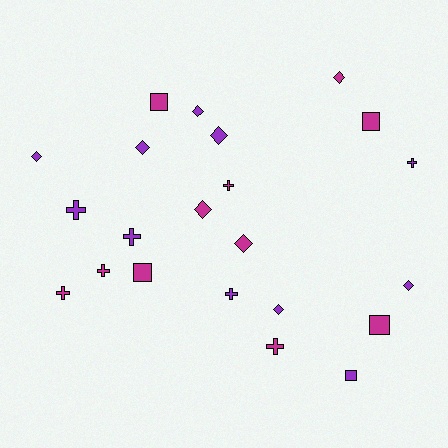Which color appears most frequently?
Purple, with 11 objects.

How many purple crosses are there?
There are 4 purple crosses.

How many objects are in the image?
There are 22 objects.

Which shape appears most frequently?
Diamond, with 9 objects.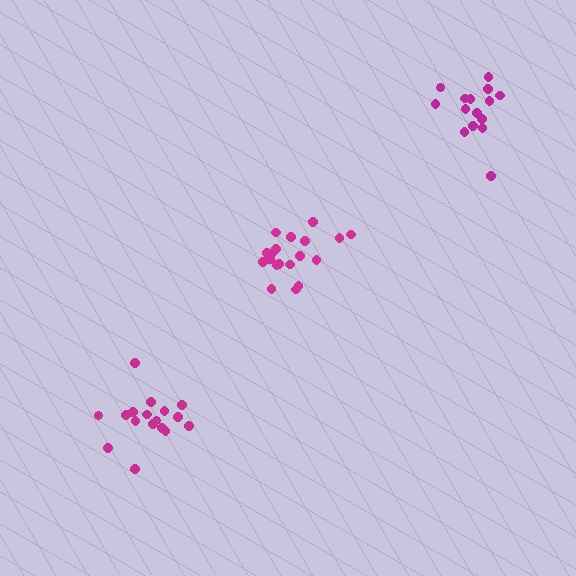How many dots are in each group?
Group 1: 19 dots, Group 2: 17 dots, Group 3: 15 dots (51 total).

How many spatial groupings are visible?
There are 3 spatial groupings.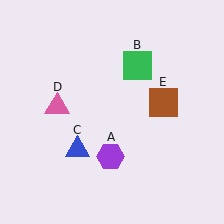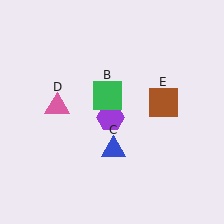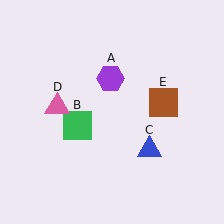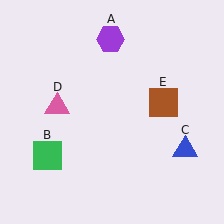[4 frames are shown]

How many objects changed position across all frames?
3 objects changed position: purple hexagon (object A), green square (object B), blue triangle (object C).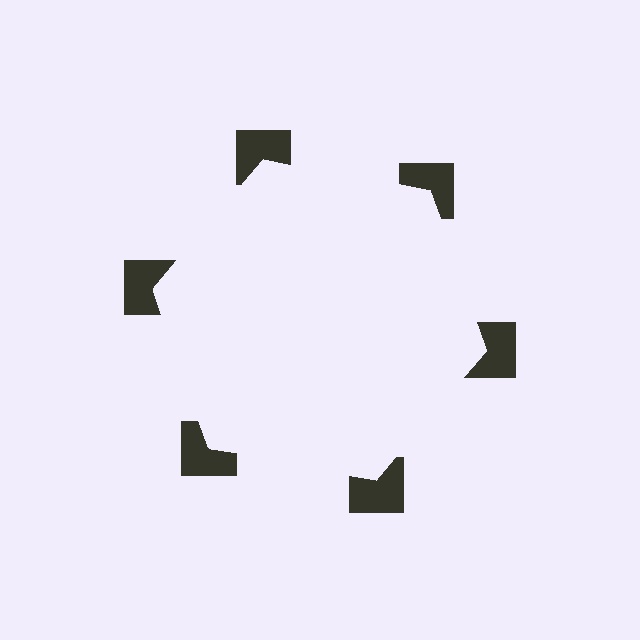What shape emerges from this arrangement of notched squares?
An illusory hexagon — its edges are inferred from the aligned wedge cuts in the notched squares, not physically drawn.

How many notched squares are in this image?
There are 6 — one at each vertex of the illusory hexagon.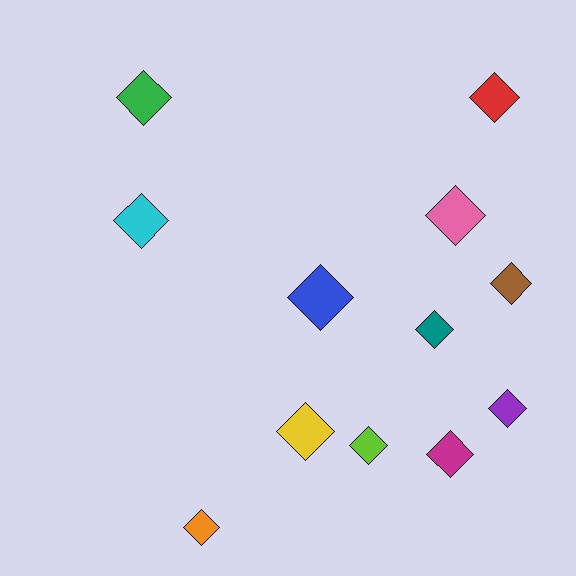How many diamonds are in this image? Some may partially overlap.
There are 12 diamonds.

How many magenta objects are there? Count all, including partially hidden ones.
There is 1 magenta object.